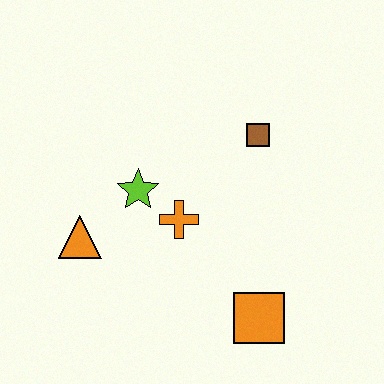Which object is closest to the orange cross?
The lime star is closest to the orange cross.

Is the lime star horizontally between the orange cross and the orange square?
No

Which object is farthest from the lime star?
The orange square is farthest from the lime star.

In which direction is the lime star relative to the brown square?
The lime star is to the left of the brown square.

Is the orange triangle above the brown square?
No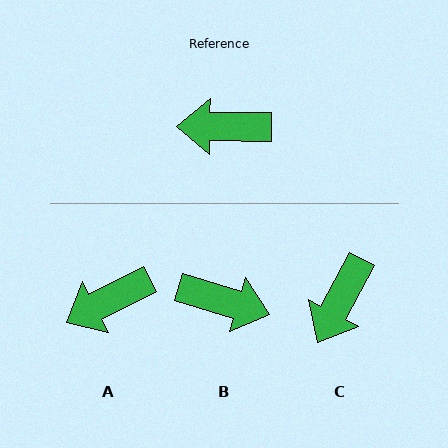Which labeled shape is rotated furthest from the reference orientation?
B, about 164 degrees away.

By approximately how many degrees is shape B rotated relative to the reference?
Approximately 164 degrees counter-clockwise.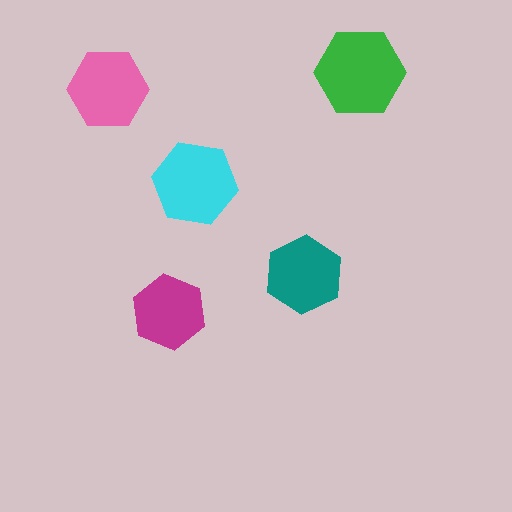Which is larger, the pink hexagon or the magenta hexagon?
The pink one.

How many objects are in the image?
There are 5 objects in the image.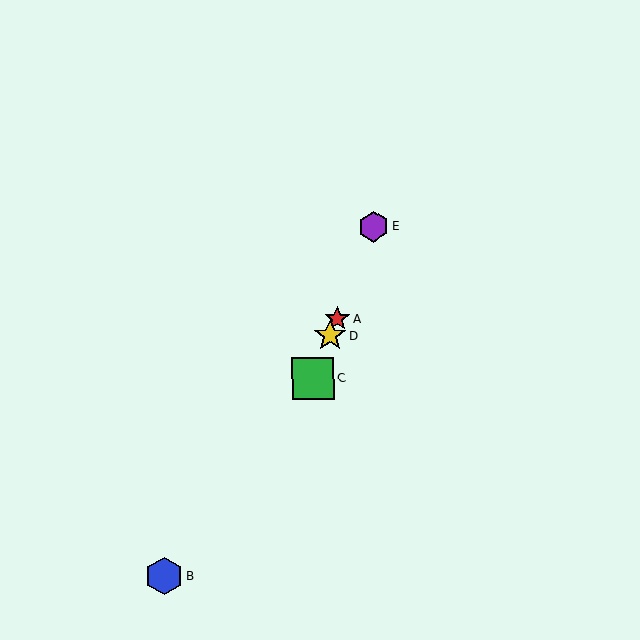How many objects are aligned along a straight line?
4 objects (A, C, D, E) are aligned along a straight line.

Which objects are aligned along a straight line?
Objects A, C, D, E are aligned along a straight line.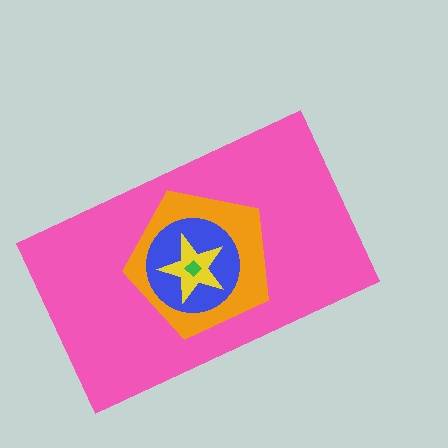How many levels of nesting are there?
5.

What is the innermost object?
The green diamond.